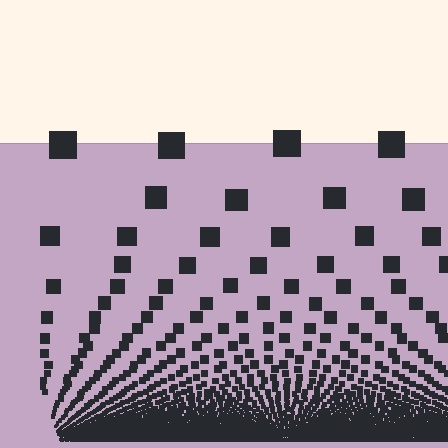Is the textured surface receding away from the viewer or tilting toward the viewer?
The surface appears to tilt toward the viewer. Texture elements get larger and sparser toward the top.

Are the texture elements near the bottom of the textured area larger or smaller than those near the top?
Smaller. The gradient is inverted — elements near the bottom are smaller and denser.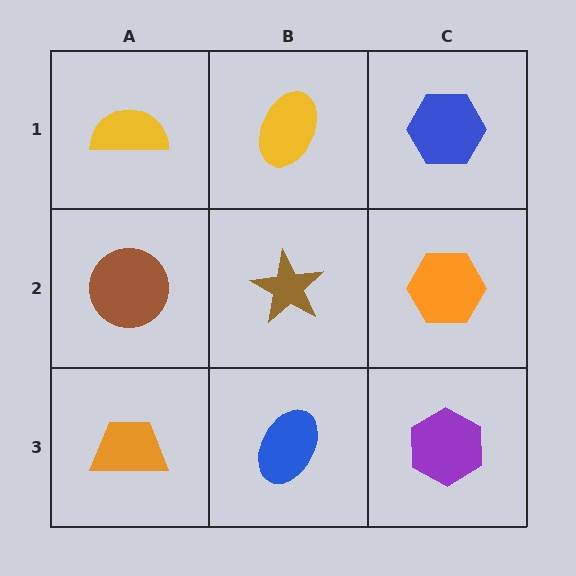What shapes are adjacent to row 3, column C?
An orange hexagon (row 2, column C), a blue ellipse (row 3, column B).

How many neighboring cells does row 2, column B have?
4.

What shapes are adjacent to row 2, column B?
A yellow ellipse (row 1, column B), a blue ellipse (row 3, column B), a brown circle (row 2, column A), an orange hexagon (row 2, column C).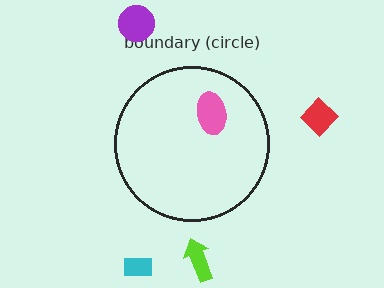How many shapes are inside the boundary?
1 inside, 4 outside.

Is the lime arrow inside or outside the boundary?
Outside.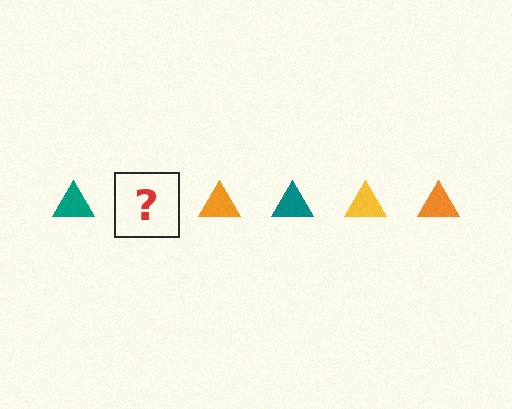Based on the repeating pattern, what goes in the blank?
The blank should be a yellow triangle.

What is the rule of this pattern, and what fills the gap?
The rule is that the pattern cycles through teal, yellow, orange triangles. The gap should be filled with a yellow triangle.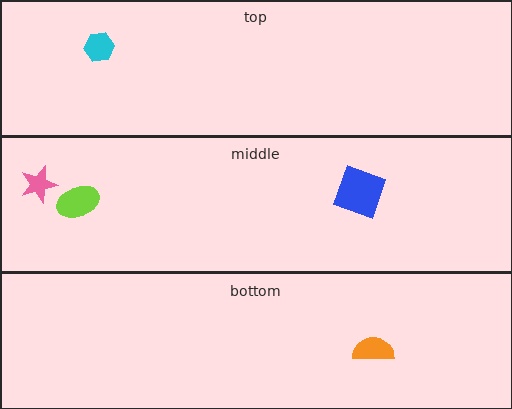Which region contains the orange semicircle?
The bottom region.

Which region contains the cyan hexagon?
The top region.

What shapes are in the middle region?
The pink star, the blue square, the lime ellipse.